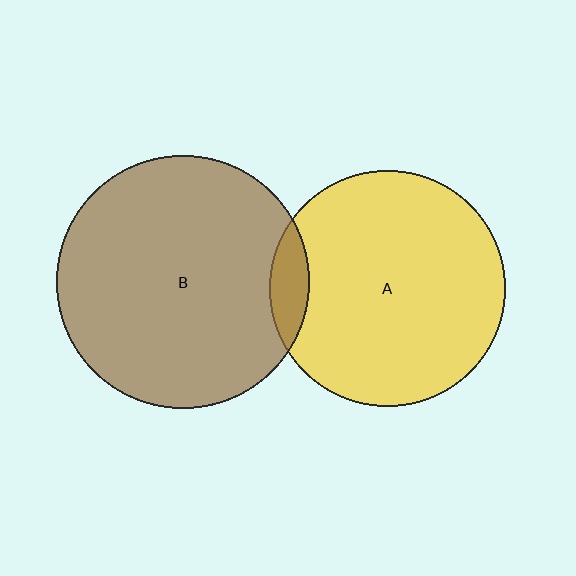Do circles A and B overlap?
Yes.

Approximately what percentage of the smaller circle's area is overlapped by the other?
Approximately 10%.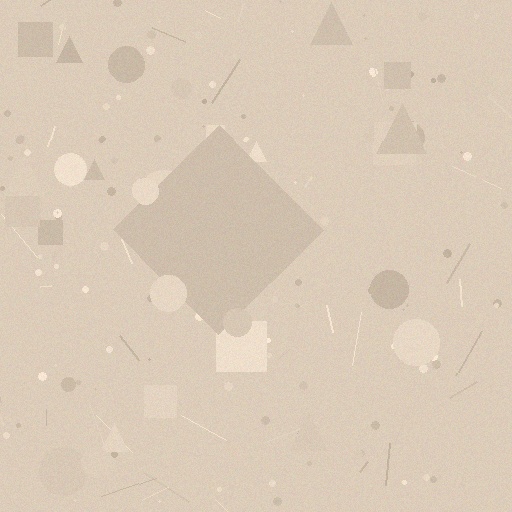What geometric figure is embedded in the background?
A diamond is embedded in the background.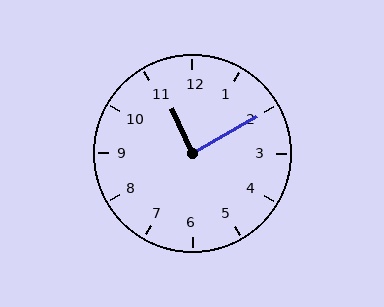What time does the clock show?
11:10.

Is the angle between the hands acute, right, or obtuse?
It is right.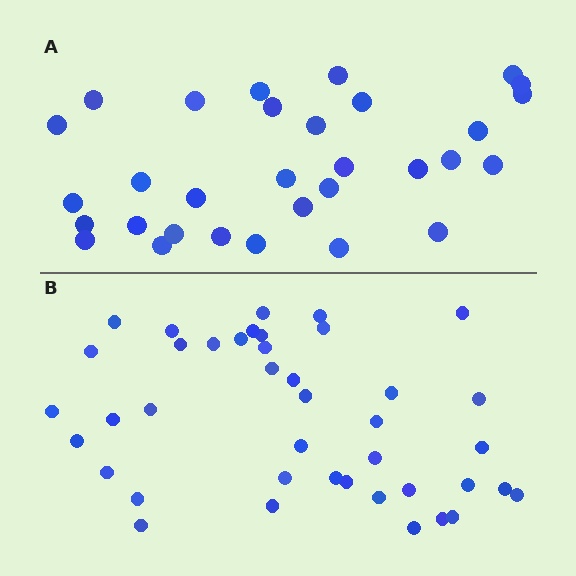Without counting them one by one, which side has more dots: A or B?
Region B (the bottom region) has more dots.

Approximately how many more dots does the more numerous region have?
Region B has roughly 10 or so more dots than region A.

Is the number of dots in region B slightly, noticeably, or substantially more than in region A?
Region B has noticeably more, but not dramatically so. The ratio is roughly 1.3 to 1.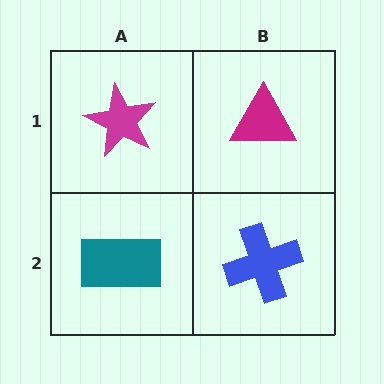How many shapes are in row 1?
2 shapes.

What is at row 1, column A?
A magenta star.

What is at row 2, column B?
A blue cross.